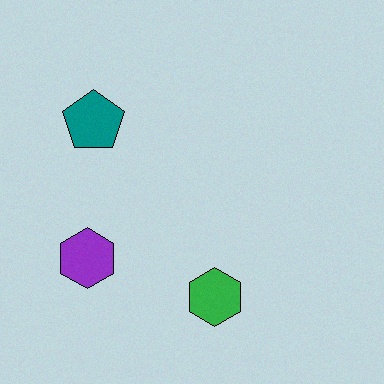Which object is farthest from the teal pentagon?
The green hexagon is farthest from the teal pentagon.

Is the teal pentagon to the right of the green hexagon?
No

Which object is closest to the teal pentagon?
The purple hexagon is closest to the teal pentagon.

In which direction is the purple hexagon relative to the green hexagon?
The purple hexagon is to the left of the green hexagon.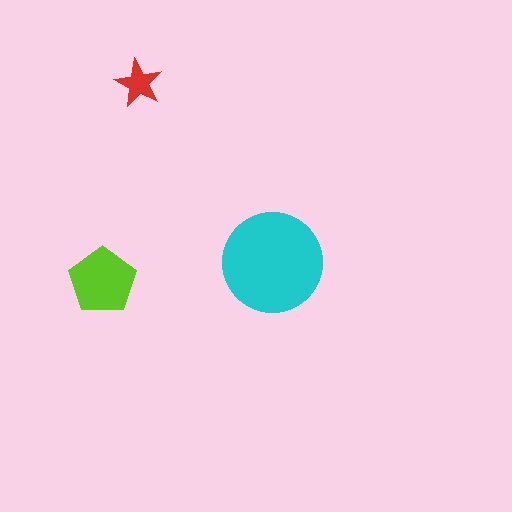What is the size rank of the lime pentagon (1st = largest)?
2nd.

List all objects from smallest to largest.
The red star, the lime pentagon, the cyan circle.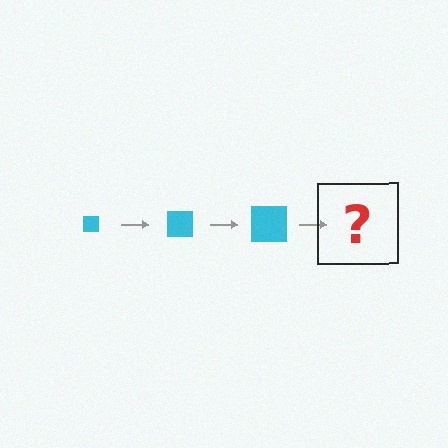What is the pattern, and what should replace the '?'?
The pattern is that the square gets progressively larger each step. The '?' should be a cyan square, larger than the previous one.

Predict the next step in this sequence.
The next step is a cyan square, larger than the previous one.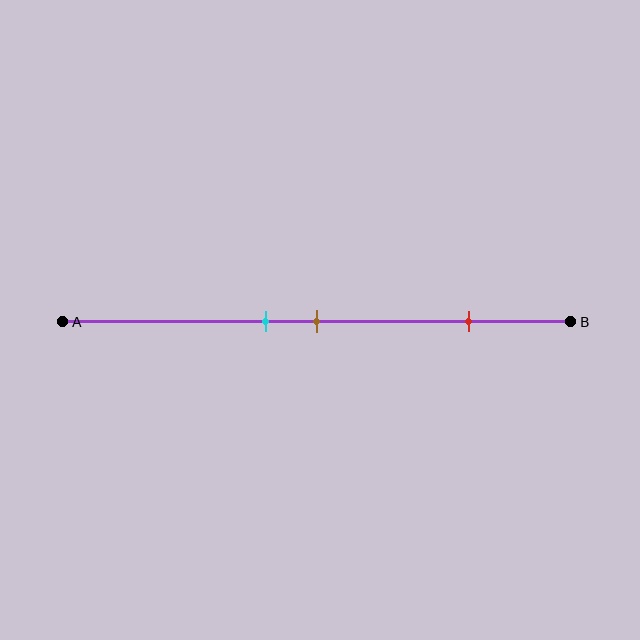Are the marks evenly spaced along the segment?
No, the marks are not evenly spaced.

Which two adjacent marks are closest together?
The cyan and brown marks are the closest adjacent pair.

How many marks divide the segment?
There are 3 marks dividing the segment.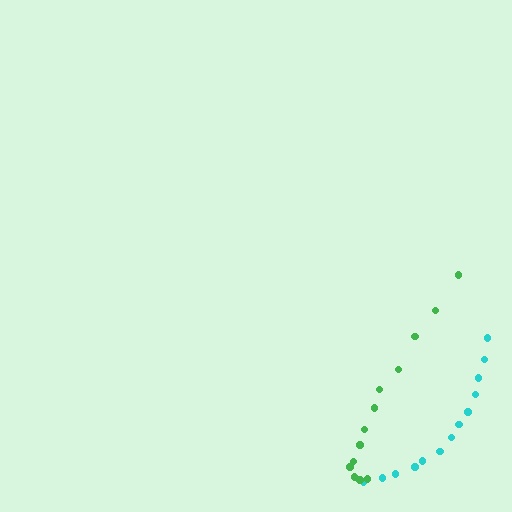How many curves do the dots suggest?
There are 2 distinct paths.